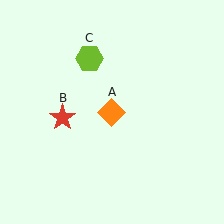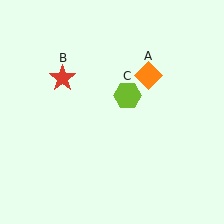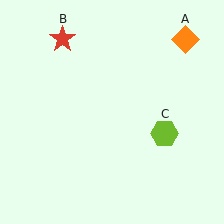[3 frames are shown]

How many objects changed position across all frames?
3 objects changed position: orange diamond (object A), red star (object B), lime hexagon (object C).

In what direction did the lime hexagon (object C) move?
The lime hexagon (object C) moved down and to the right.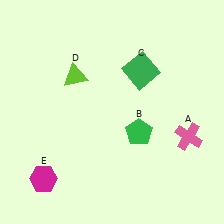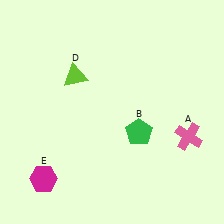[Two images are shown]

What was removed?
The green square (C) was removed in Image 2.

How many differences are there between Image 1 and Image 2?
There is 1 difference between the two images.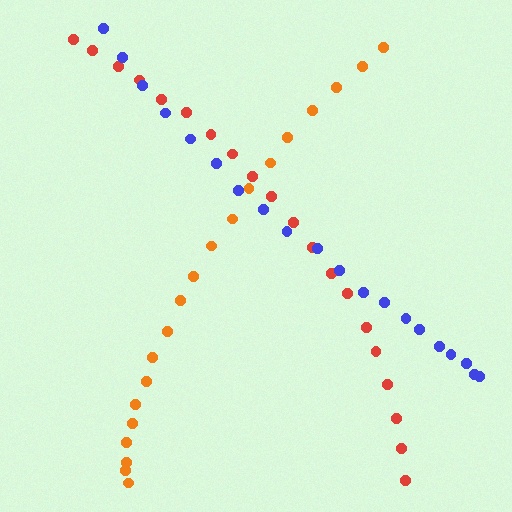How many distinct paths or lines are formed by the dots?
There are 3 distinct paths.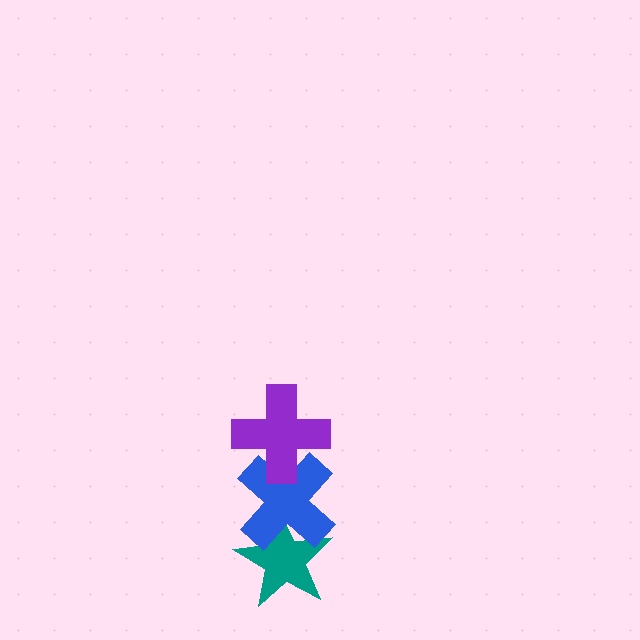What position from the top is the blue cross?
The blue cross is 2nd from the top.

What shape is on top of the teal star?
The blue cross is on top of the teal star.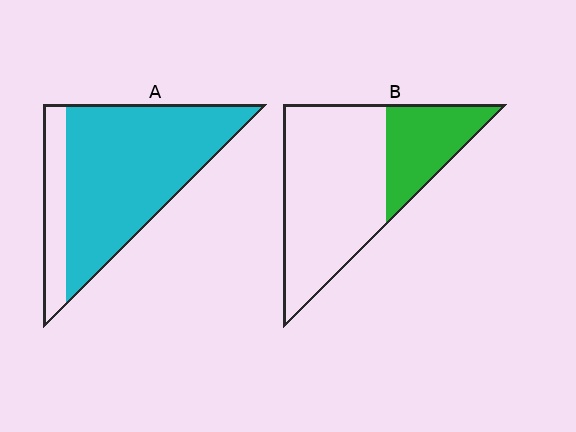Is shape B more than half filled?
No.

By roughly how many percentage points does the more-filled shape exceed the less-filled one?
By roughly 50 percentage points (A over B).